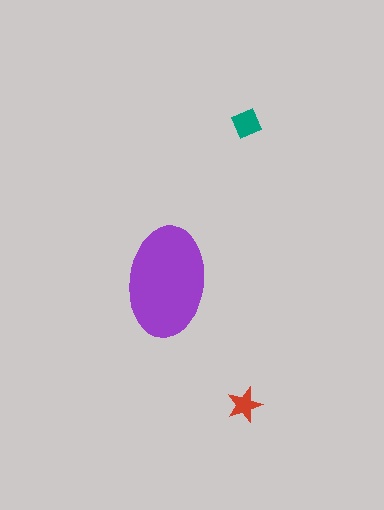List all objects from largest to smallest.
The purple ellipse, the teal diamond, the red star.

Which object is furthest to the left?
The purple ellipse is leftmost.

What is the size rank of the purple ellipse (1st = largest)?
1st.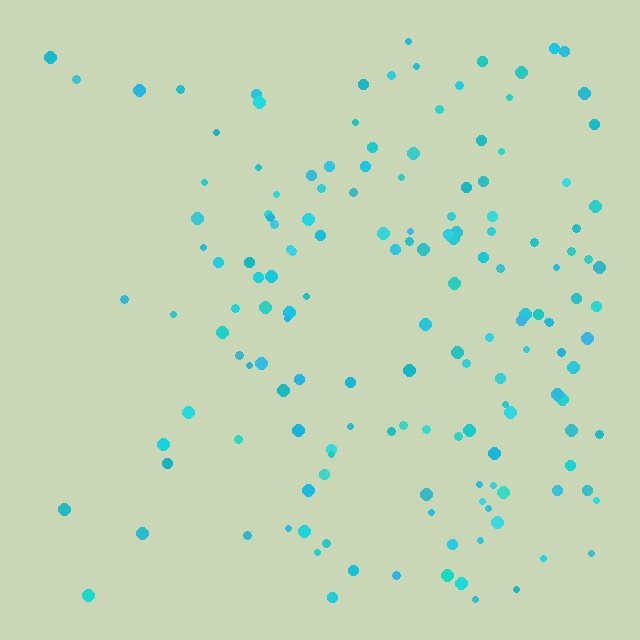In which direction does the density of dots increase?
From left to right, with the right side densest.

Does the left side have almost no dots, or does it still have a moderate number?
Still a moderate number, just noticeably fewer than the right.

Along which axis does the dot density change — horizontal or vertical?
Horizontal.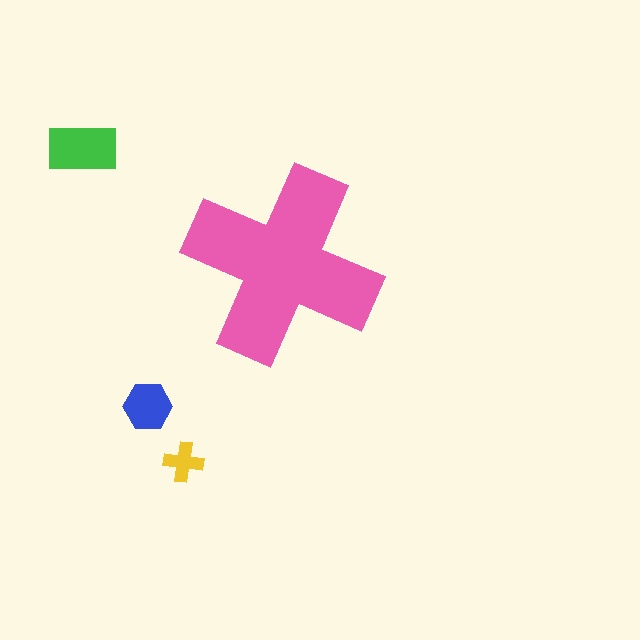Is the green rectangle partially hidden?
No, the green rectangle is fully visible.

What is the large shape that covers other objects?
A pink cross.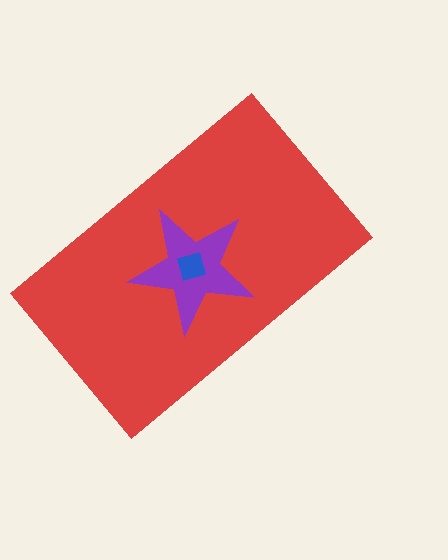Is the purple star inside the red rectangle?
Yes.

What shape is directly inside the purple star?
The blue square.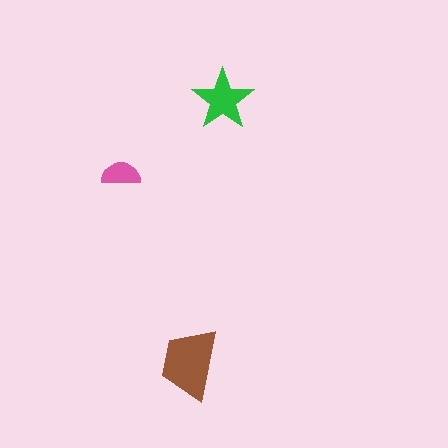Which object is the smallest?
The pink semicircle.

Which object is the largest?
The brown trapezoid.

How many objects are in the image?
There are 3 objects in the image.